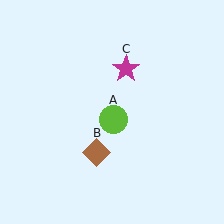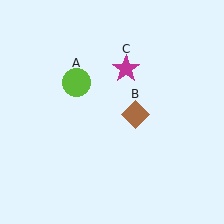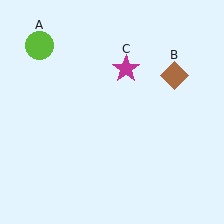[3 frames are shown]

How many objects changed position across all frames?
2 objects changed position: lime circle (object A), brown diamond (object B).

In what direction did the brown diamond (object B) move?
The brown diamond (object B) moved up and to the right.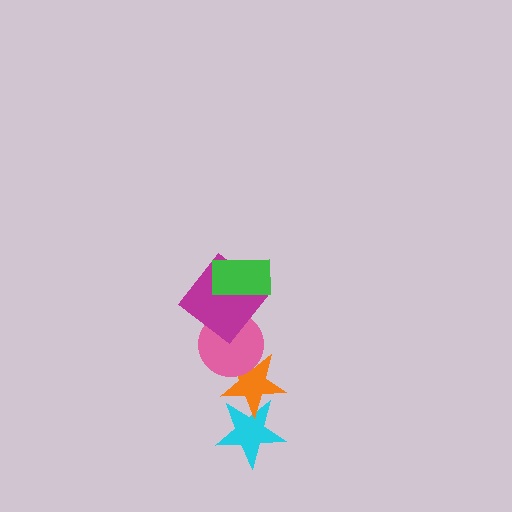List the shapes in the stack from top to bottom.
From top to bottom: the green rectangle, the magenta diamond, the pink circle, the orange star, the cyan star.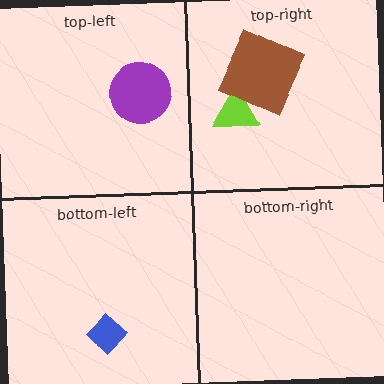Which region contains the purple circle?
The top-left region.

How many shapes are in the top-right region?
2.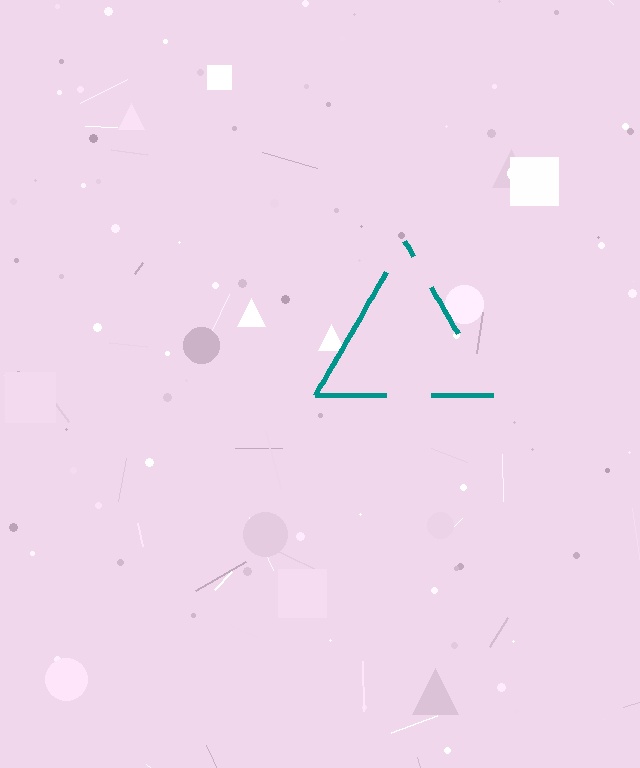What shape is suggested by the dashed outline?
The dashed outline suggests a triangle.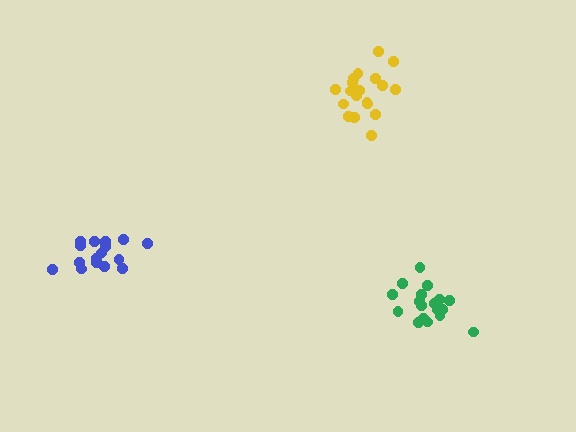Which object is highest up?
The yellow cluster is topmost.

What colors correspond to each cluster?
The clusters are colored: yellow, blue, green.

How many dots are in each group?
Group 1: 19 dots, Group 2: 16 dots, Group 3: 19 dots (54 total).